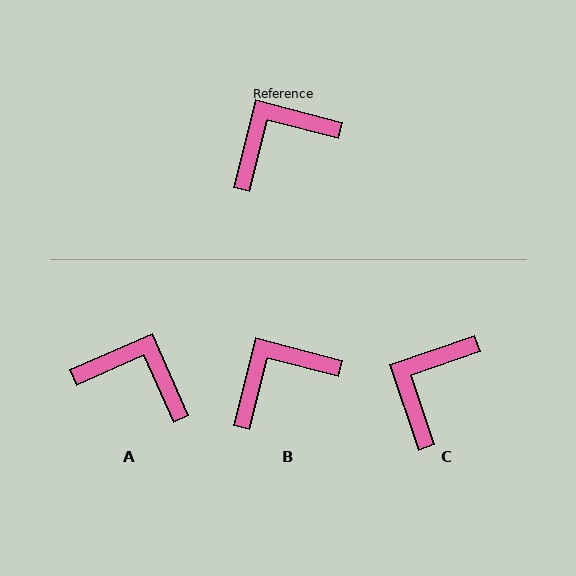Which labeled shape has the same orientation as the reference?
B.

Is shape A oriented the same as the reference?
No, it is off by about 52 degrees.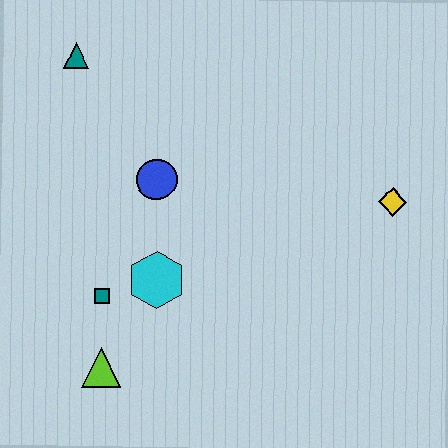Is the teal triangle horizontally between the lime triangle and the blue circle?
No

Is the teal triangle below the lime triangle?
No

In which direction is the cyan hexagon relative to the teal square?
The cyan hexagon is to the right of the teal square.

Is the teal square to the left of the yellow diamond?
Yes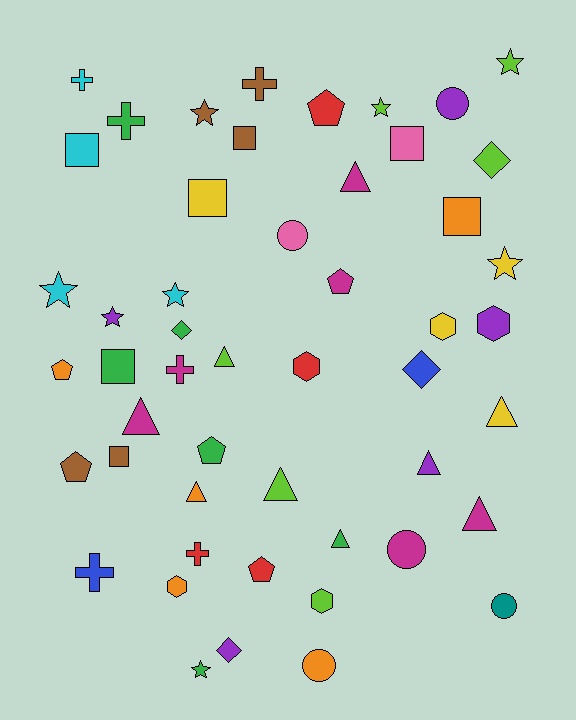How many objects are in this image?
There are 50 objects.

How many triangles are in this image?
There are 9 triangles.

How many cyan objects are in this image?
There are 4 cyan objects.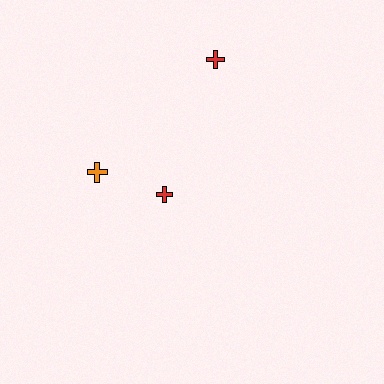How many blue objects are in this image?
There are no blue objects.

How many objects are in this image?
There are 3 objects.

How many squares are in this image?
There are no squares.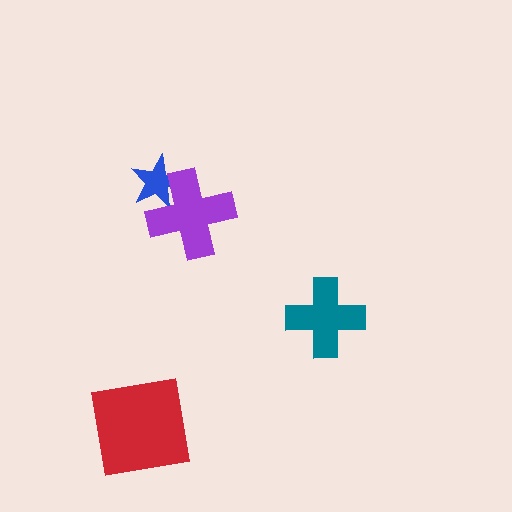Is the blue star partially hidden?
Yes, it is partially covered by another shape.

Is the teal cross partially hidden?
No, no other shape covers it.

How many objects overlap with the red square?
0 objects overlap with the red square.